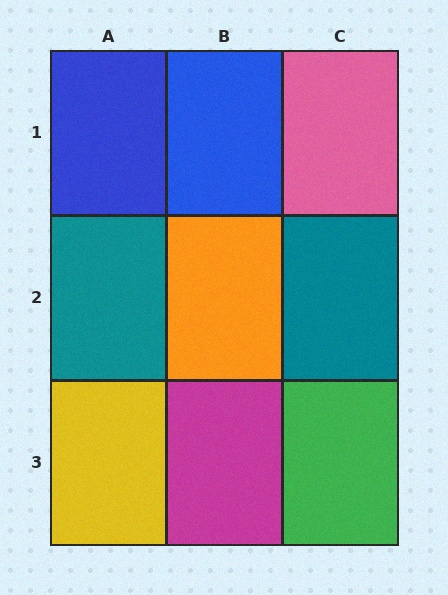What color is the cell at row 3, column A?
Yellow.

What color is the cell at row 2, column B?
Orange.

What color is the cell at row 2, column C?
Teal.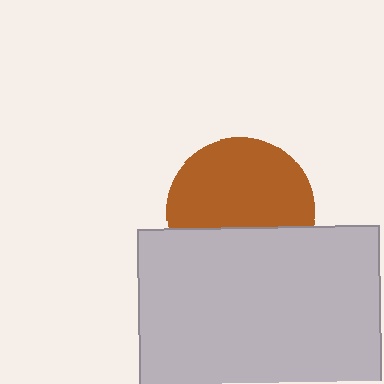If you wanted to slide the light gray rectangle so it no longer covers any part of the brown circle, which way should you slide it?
Slide it down — that is the most direct way to separate the two shapes.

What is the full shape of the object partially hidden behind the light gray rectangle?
The partially hidden object is a brown circle.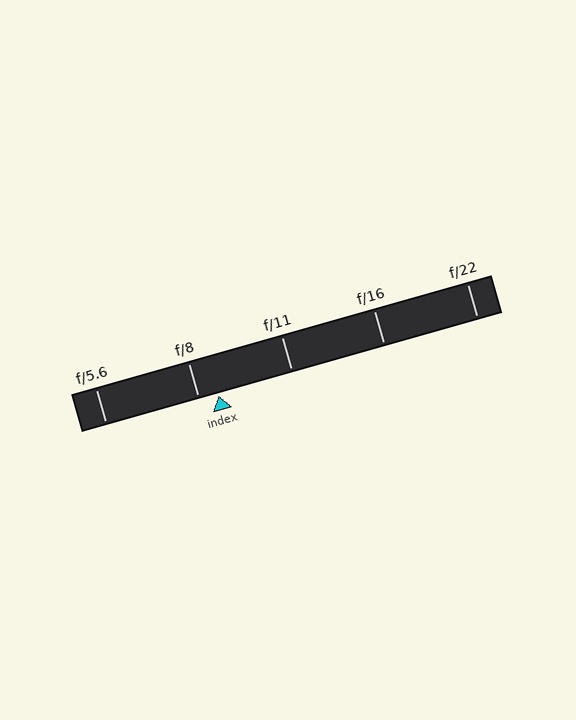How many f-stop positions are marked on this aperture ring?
There are 5 f-stop positions marked.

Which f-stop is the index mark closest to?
The index mark is closest to f/8.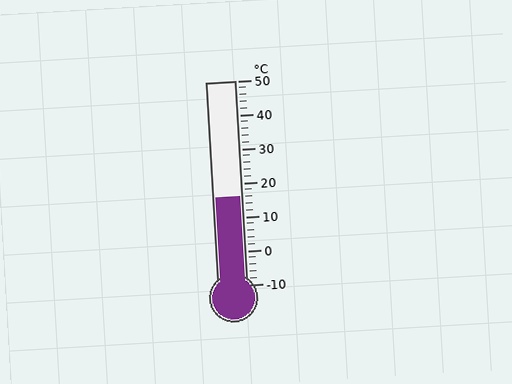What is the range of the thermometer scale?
The thermometer scale ranges from -10°C to 50°C.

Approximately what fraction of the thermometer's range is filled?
The thermometer is filled to approximately 45% of its range.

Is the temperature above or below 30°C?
The temperature is below 30°C.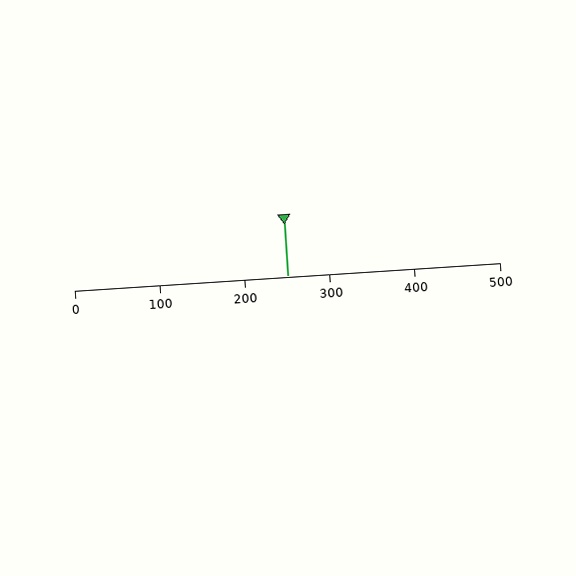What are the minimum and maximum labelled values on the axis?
The axis runs from 0 to 500.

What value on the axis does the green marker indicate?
The marker indicates approximately 250.